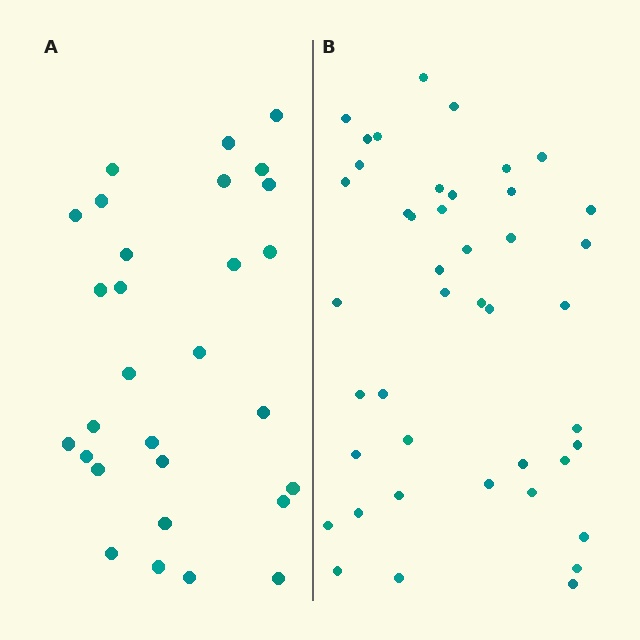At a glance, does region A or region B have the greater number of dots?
Region B (the right region) has more dots.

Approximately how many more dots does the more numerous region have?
Region B has approximately 15 more dots than region A.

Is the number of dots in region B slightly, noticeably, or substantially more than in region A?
Region B has substantially more. The ratio is roughly 1.5 to 1.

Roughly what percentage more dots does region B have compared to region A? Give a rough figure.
About 50% more.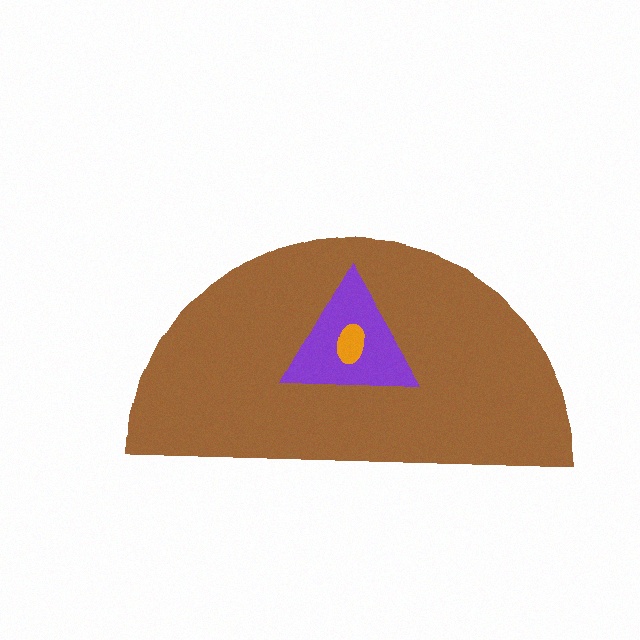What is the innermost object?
The orange ellipse.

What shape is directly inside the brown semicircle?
The purple triangle.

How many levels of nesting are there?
3.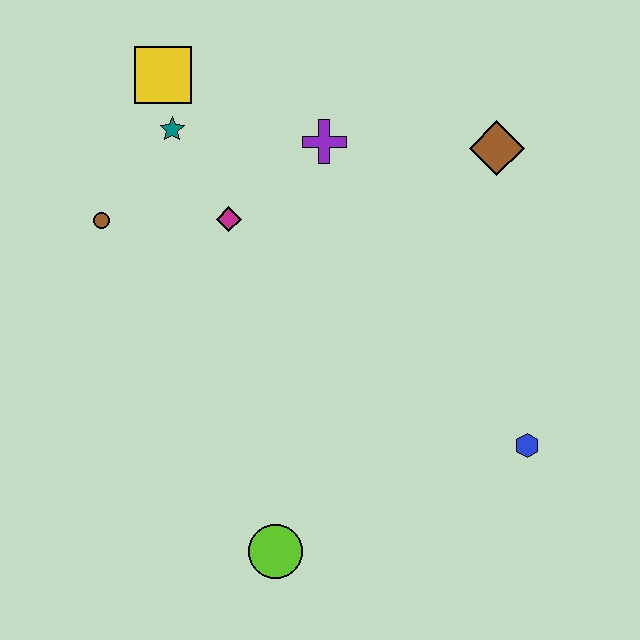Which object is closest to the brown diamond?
The purple cross is closest to the brown diamond.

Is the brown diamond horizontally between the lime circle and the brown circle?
No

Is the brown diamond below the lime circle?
No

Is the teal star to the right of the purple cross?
No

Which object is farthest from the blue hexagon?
The yellow square is farthest from the blue hexagon.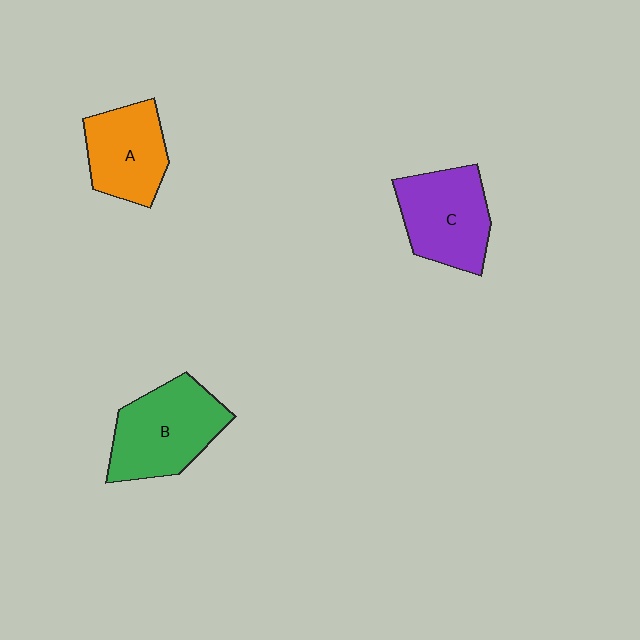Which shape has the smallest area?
Shape A (orange).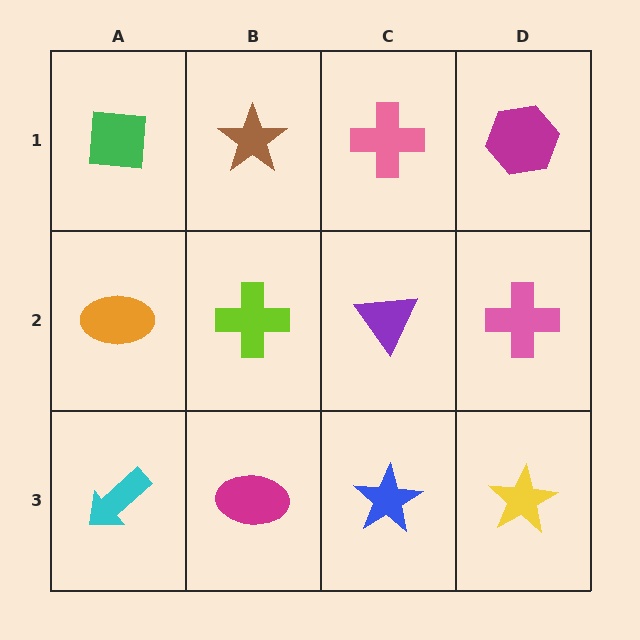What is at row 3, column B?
A magenta ellipse.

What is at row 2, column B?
A lime cross.